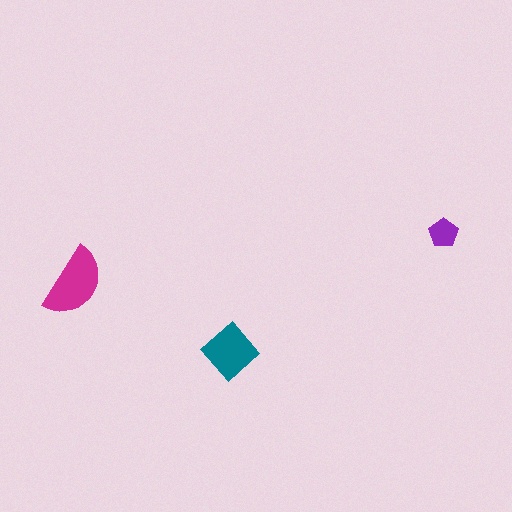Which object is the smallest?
The purple pentagon.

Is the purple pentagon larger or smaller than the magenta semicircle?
Smaller.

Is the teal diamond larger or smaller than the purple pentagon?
Larger.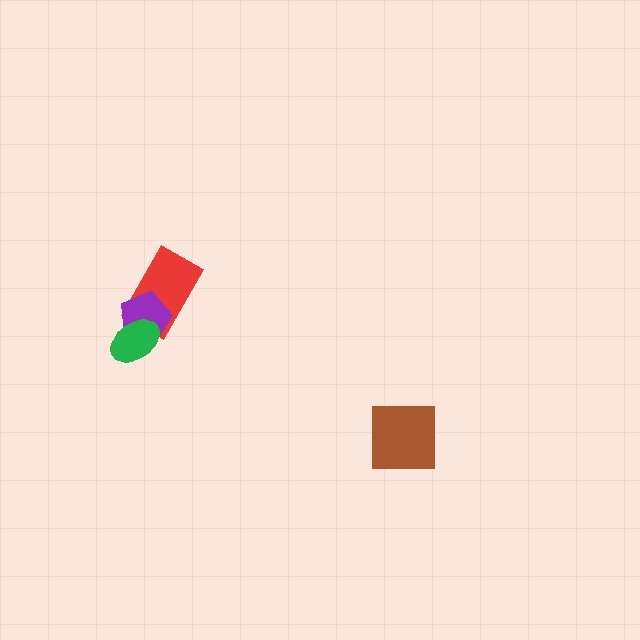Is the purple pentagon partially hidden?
Yes, it is partially covered by another shape.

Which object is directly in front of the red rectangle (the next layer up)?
The purple pentagon is directly in front of the red rectangle.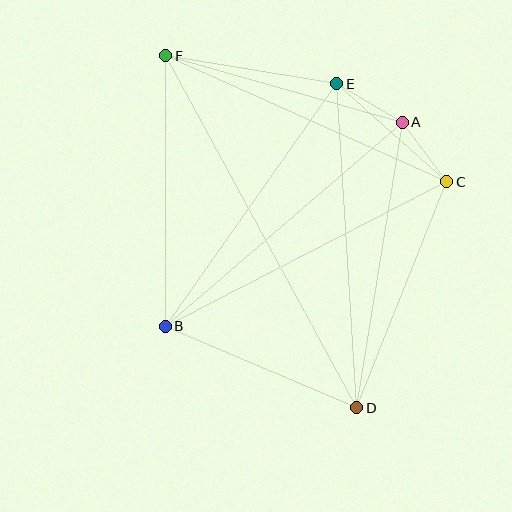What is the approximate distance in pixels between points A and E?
The distance between A and E is approximately 76 pixels.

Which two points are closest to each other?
Points A and C are closest to each other.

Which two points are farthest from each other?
Points D and F are farthest from each other.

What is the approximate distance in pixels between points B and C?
The distance between B and C is approximately 316 pixels.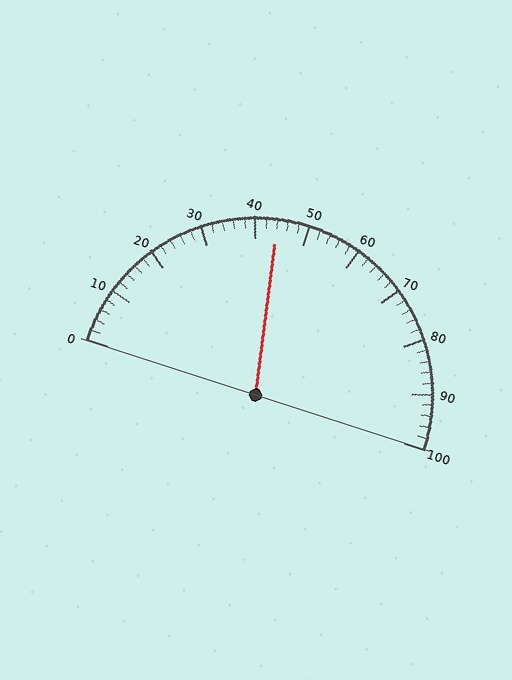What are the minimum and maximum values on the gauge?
The gauge ranges from 0 to 100.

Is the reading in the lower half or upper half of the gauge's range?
The reading is in the lower half of the range (0 to 100).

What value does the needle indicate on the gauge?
The needle indicates approximately 44.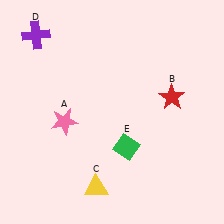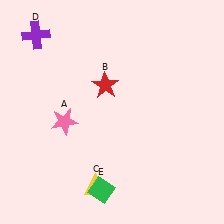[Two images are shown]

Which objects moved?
The objects that moved are: the red star (B), the green diamond (E).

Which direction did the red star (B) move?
The red star (B) moved left.